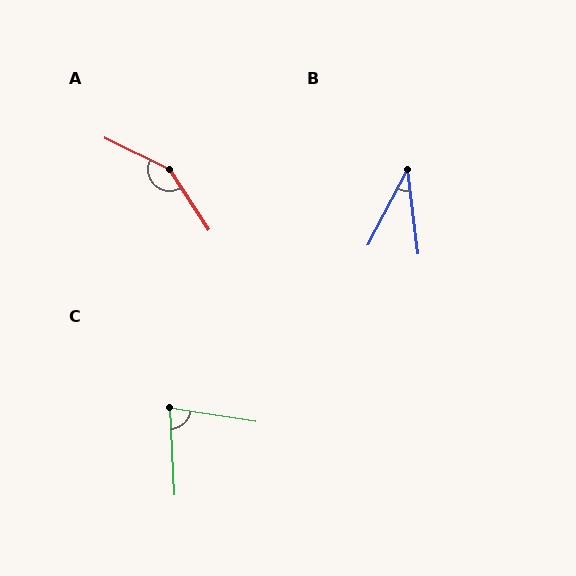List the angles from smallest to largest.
B (35°), C (78°), A (149°).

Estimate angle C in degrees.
Approximately 78 degrees.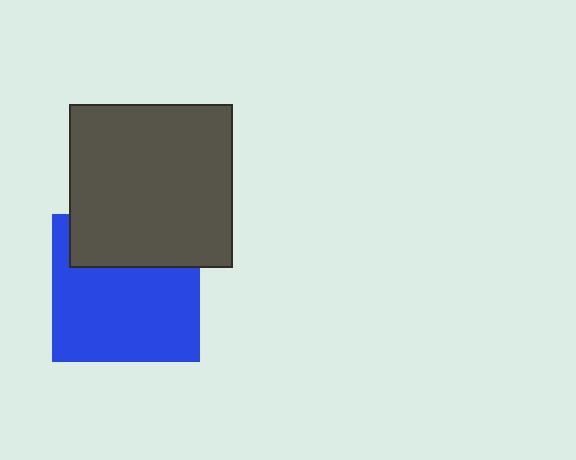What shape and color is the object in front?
The object in front is a dark gray square.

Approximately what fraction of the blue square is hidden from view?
Roughly 32% of the blue square is hidden behind the dark gray square.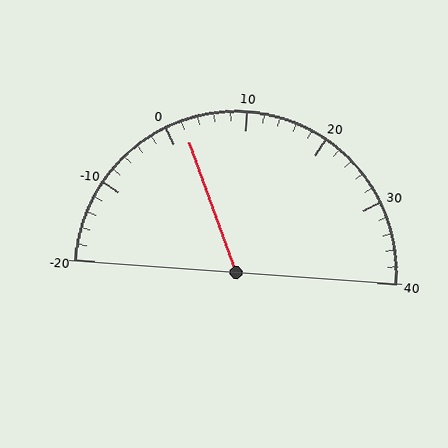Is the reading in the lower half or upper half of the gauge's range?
The reading is in the lower half of the range (-20 to 40).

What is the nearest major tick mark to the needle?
The nearest major tick mark is 0.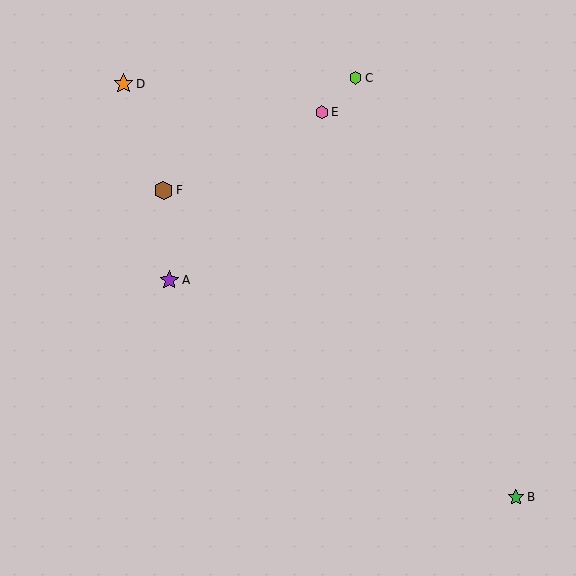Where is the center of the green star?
The center of the green star is at (516, 497).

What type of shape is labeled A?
Shape A is a purple star.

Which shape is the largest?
The orange star (labeled D) is the largest.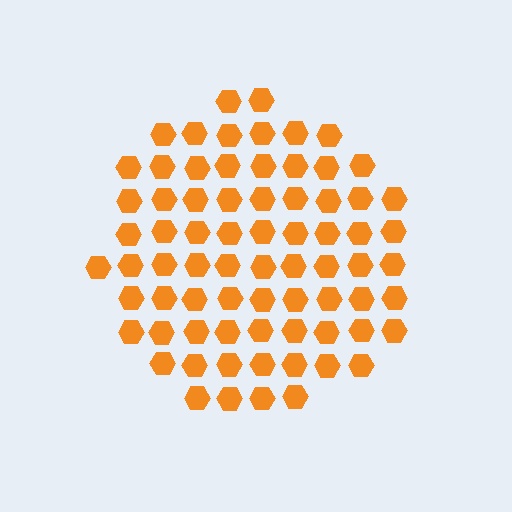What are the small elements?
The small elements are hexagons.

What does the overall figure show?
The overall figure shows a circle.